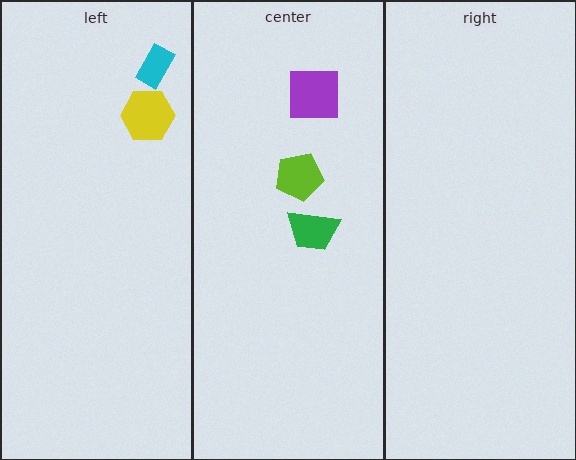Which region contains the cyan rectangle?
The left region.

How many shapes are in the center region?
3.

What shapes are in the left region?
The yellow hexagon, the cyan rectangle.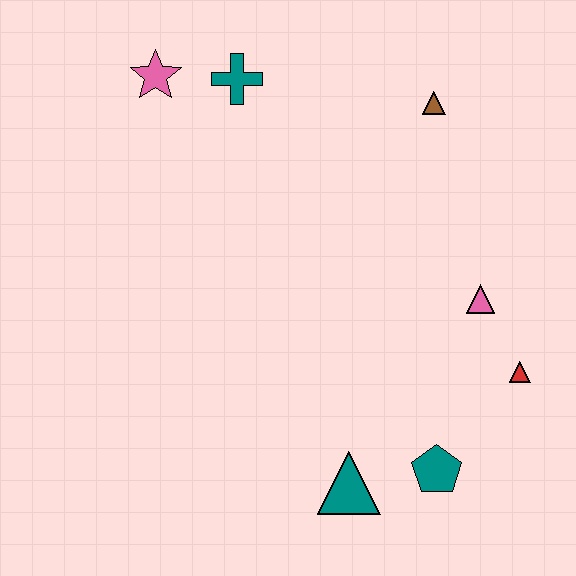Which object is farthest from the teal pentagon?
The pink star is farthest from the teal pentagon.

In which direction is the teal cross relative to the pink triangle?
The teal cross is to the left of the pink triangle.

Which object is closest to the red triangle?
The pink triangle is closest to the red triangle.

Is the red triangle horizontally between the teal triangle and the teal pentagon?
No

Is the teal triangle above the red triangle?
No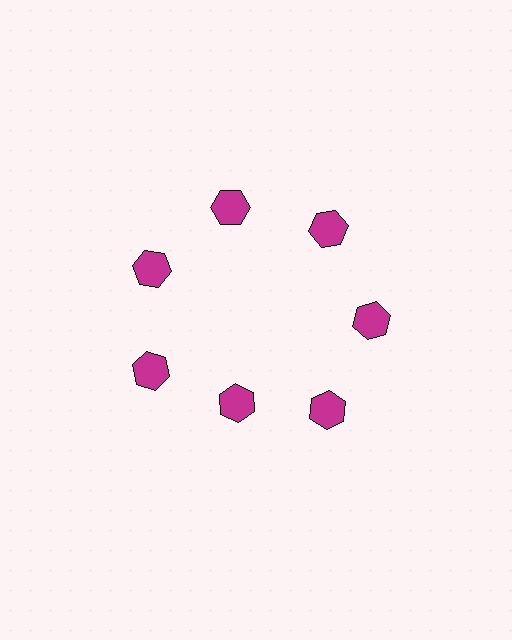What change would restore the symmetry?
The symmetry would be restored by moving it outward, back onto the ring so that all 7 hexagons sit at equal angles and equal distance from the center.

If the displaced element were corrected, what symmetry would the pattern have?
It would have 7-fold rotational symmetry — the pattern would map onto itself every 51 degrees.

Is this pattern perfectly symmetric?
No. The 7 magenta hexagons are arranged in a ring, but one element near the 6 o'clock position is pulled inward toward the center, breaking the 7-fold rotational symmetry.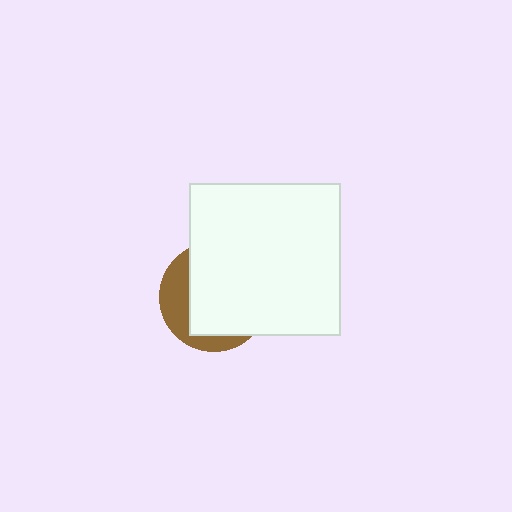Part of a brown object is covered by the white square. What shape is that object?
It is a circle.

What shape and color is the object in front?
The object in front is a white square.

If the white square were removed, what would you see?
You would see the complete brown circle.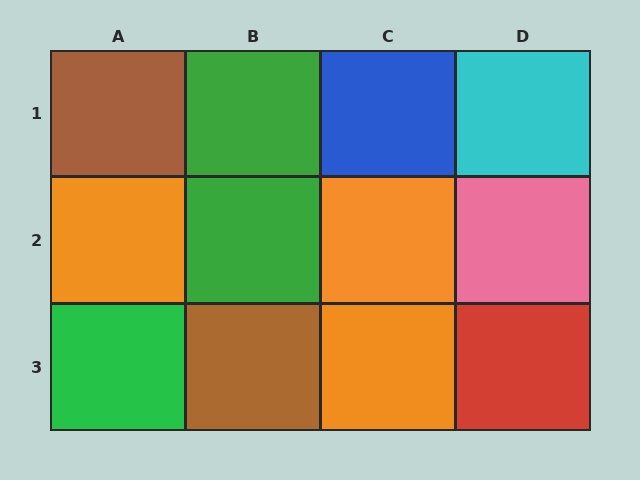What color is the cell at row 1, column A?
Brown.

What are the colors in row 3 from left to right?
Green, brown, orange, red.